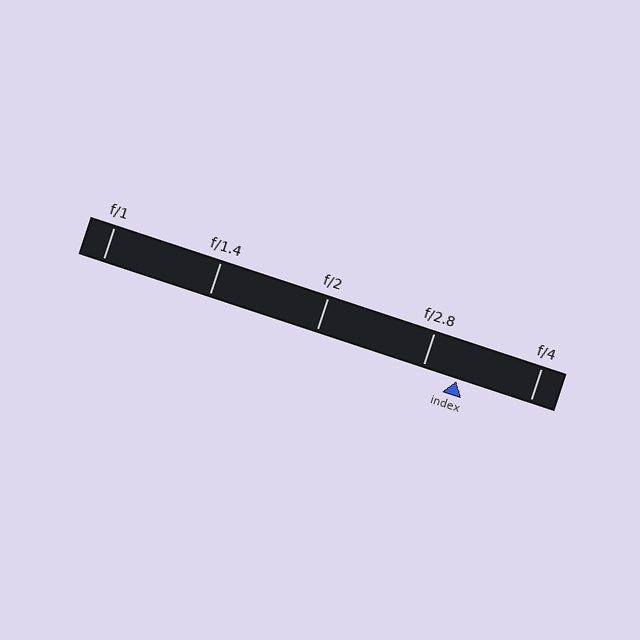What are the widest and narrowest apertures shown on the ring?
The widest aperture shown is f/1 and the narrowest is f/4.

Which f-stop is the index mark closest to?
The index mark is closest to f/2.8.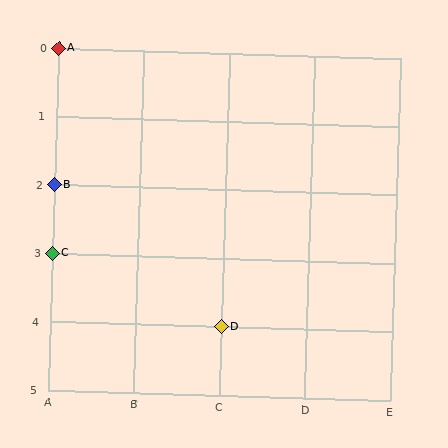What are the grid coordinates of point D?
Point D is at grid coordinates (C, 4).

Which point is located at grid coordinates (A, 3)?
Point C is at (A, 3).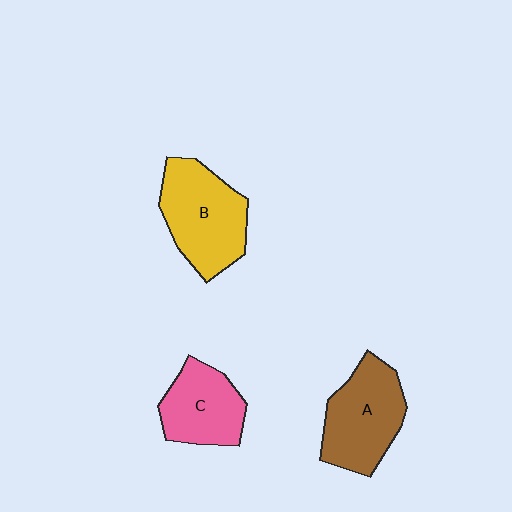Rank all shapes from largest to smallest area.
From largest to smallest: B (yellow), A (brown), C (pink).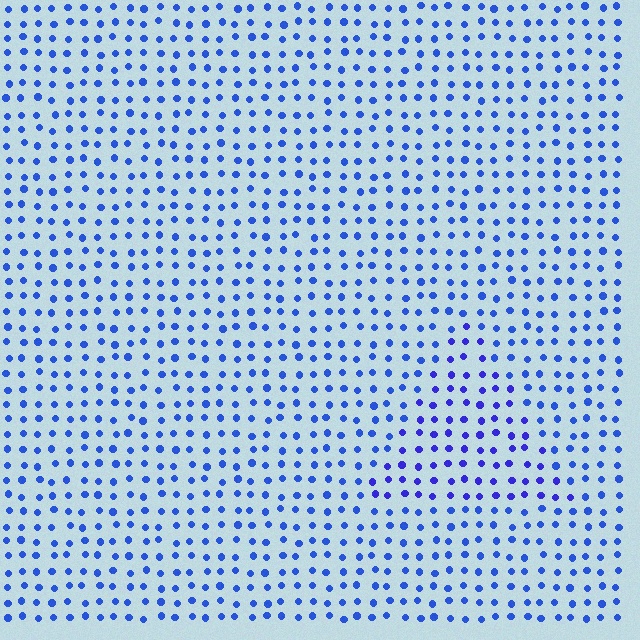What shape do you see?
I see a triangle.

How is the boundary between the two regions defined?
The boundary is defined purely by a slight shift in hue (about 19 degrees). Spacing, size, and orientation are identical on both sides.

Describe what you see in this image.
The image is filled with small blue elements in a uniform arrangement. A triangle-shaped region is visible where the elements are tinted to a slightly different hue, forming a subtle color boundary.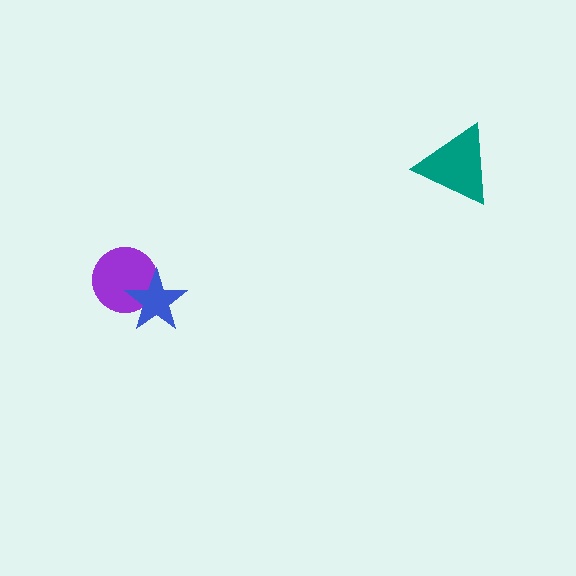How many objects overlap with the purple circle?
1 object overlaps with the purple circle.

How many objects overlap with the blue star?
1 object overlaps with the blue star.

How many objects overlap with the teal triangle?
0 objects overlap with the teal triangle.